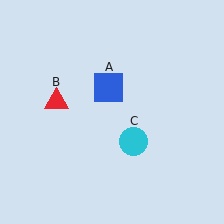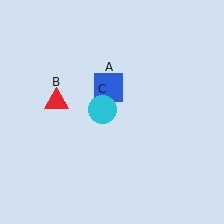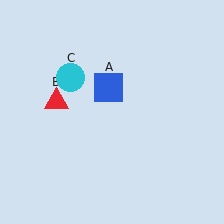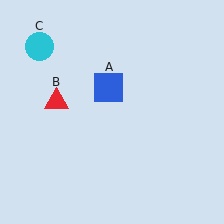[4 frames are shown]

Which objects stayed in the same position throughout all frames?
Blue square (object A) and red triangle (object B) remained stationary.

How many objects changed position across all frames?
1 object changed position: cyan circle (object C).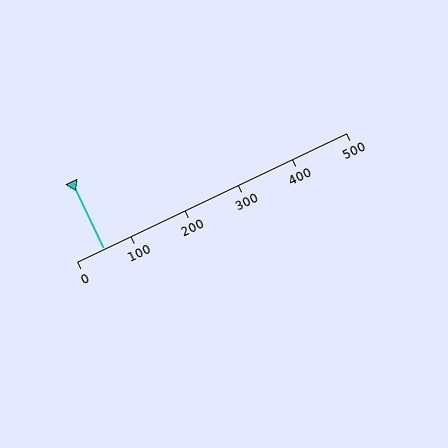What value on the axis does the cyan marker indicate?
The marker indicates approximately 50.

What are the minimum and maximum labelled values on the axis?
The axis runs from 0 to 500.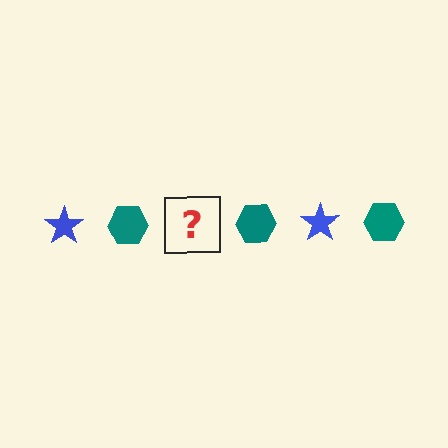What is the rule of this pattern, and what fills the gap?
The rule is that the pattern alternates between blue star and teal hexagon. The gap should be filled with a blue star.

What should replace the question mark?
The question mark should be replaced with a blue star.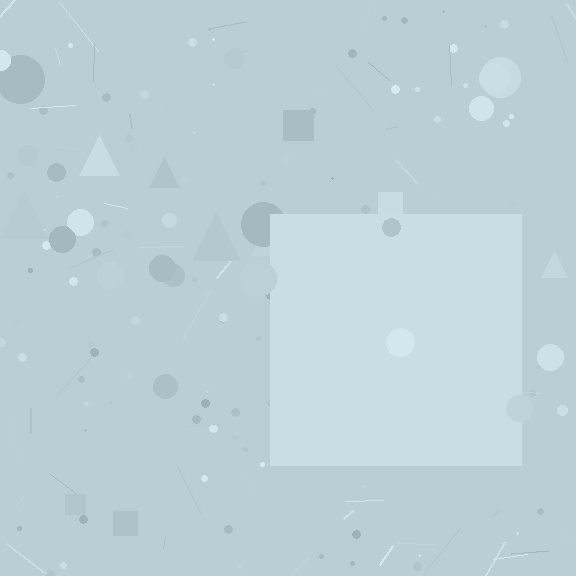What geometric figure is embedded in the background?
A square is embedded in the background.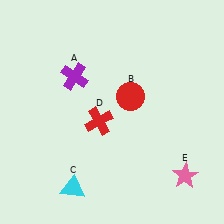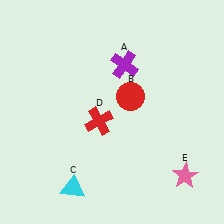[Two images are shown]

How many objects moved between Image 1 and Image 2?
1 object moved between the two images.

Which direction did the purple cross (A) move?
The purple cross (A) moved right.